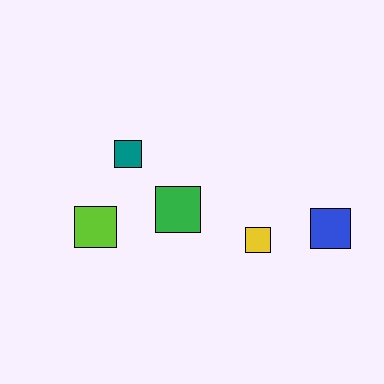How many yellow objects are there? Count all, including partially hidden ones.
There is 1 yellow object.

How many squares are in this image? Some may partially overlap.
There are 5 squares.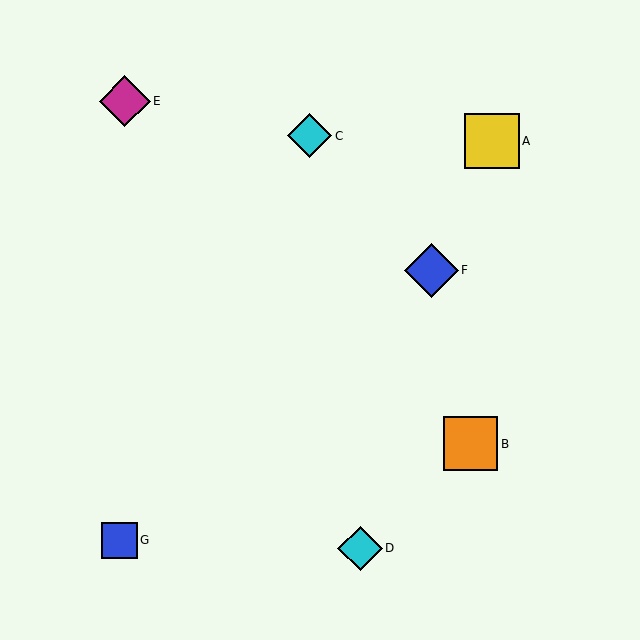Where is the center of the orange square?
The center of the orange square is at (471, 444).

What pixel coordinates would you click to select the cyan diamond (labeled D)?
Click at (360, 548) to select the cyan diamond D.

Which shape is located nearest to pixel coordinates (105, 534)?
The blue square (labeled G) at (119, 540) is nearest to that location.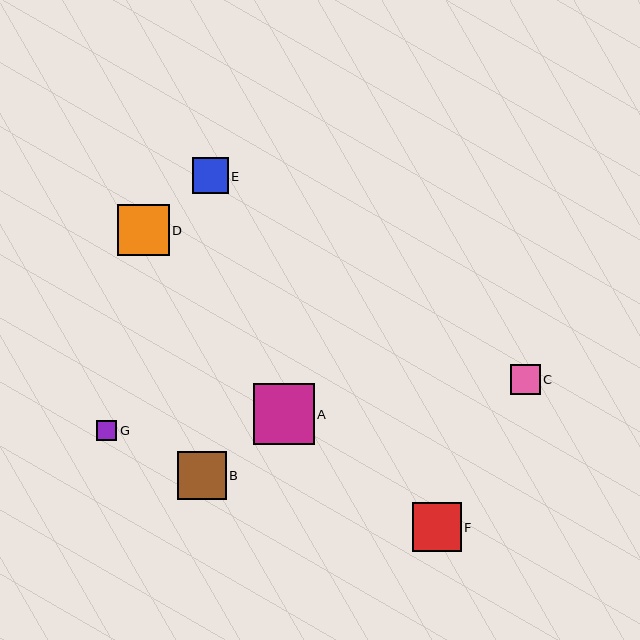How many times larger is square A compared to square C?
Square A is approximately 2.1 times the size of square C.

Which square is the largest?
Square A is the largest with a size of approximately 61 pixels.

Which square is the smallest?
Square G is the smallest with a size of approximately 21 pixels.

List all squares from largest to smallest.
From largest to smallest: A, D, F, B, E, C, G.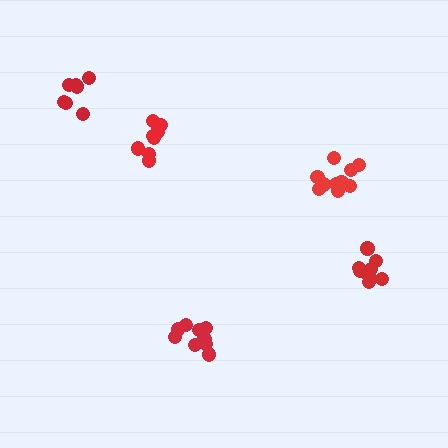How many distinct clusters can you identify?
There are 5 distinct clusters.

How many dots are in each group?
Group 1: 8 dots, Group 2: 8 dots, Group 3: 7 dots, Group 4: 9 dots, Group 5: 10 dots (42 total).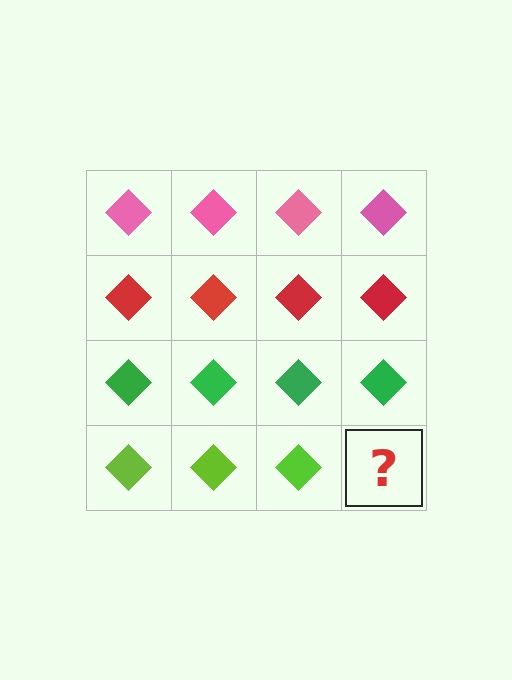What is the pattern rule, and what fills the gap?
The rule is that each row has a consistent color. The gap should be filled with a lime diamond.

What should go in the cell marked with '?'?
The missing cell should contain a lime diamond.